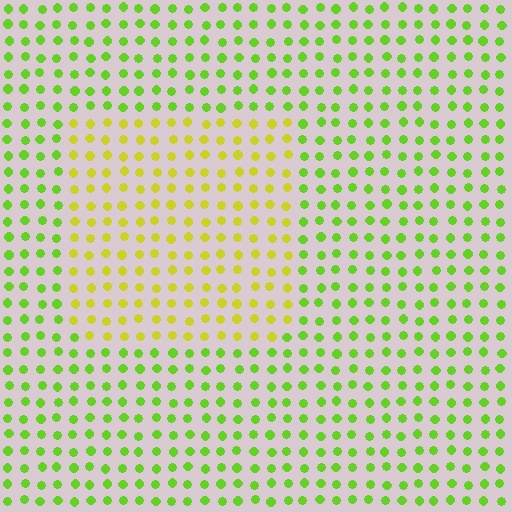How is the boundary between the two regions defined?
The boundary is defined purely by a slight shift in hue (about 37 degrees). Spacing, size, and orientation are identical on both sides.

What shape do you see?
I see a rectangle.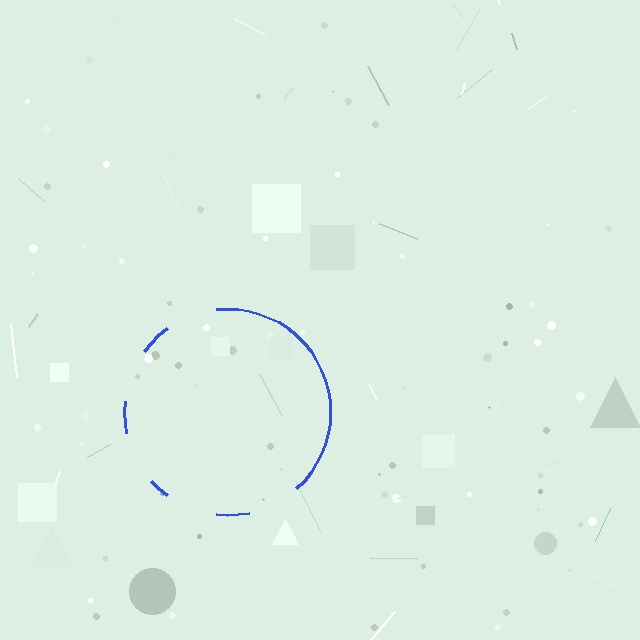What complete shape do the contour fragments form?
The contour fragments form a circle.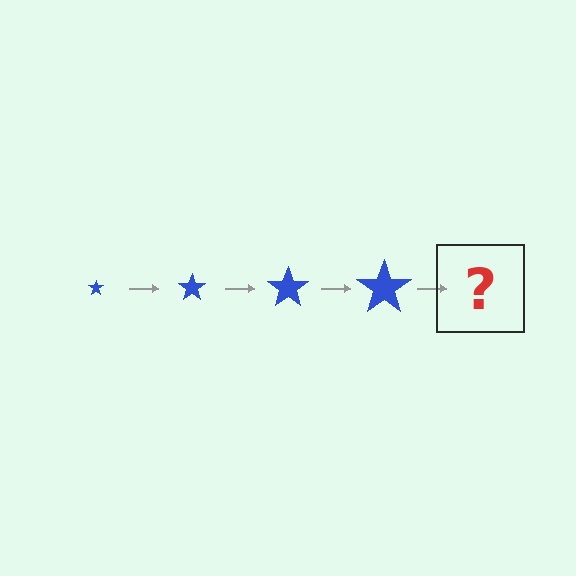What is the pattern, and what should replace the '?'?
The pattern is that the star gets progressively larger each step. The '?' should be a blue star, larger than the previous one.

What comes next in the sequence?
The next element should be a blue star, larger than the previous one.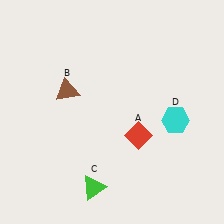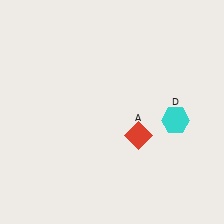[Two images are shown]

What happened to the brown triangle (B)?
The brown triangle (B) was removed in Image 2. It was in the top-left area of Image 1.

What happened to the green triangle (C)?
The green triangle (C) was removed in Image 2. It was in the bottom-left area of Image 1.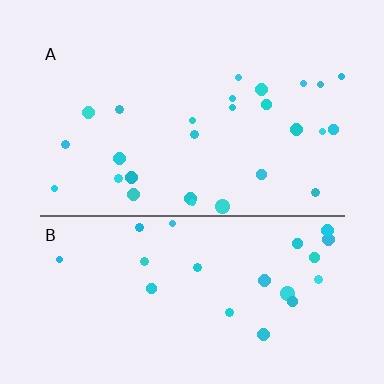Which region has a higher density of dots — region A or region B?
A (the top).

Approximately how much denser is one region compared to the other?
Approximately 1.2× — region A over region B.